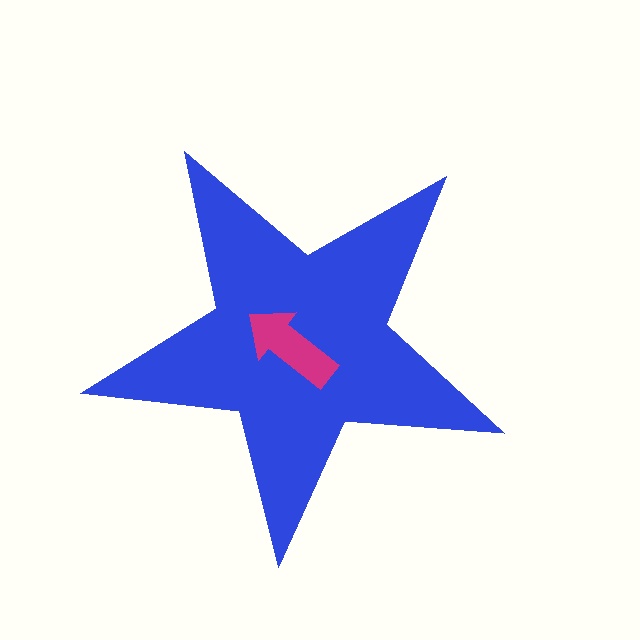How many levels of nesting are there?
2.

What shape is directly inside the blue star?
The magenta arrow.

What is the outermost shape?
The blue star.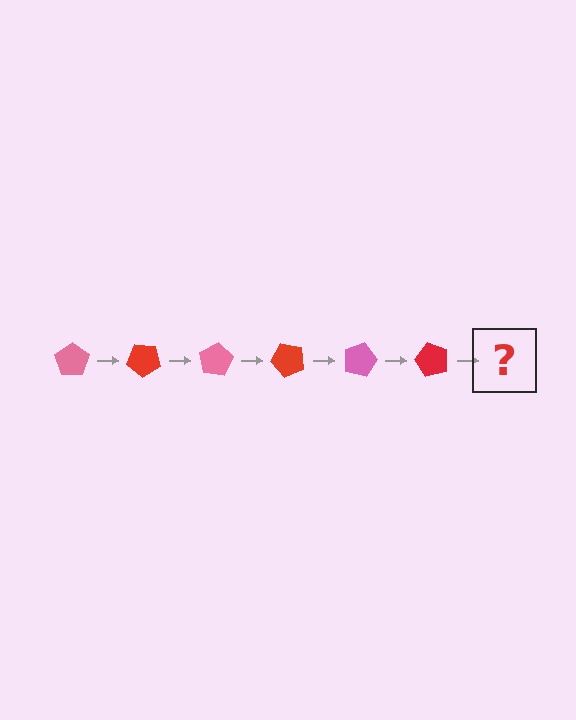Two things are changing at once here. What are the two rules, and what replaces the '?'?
The two rules are that it rotates 40 degrees each step and the color cycles through pink and red. The '?' should be a pink pentagon, rotated 240 degrees from the start.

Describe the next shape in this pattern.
It should be a pink pentagon, rotated 240 degrees from the start.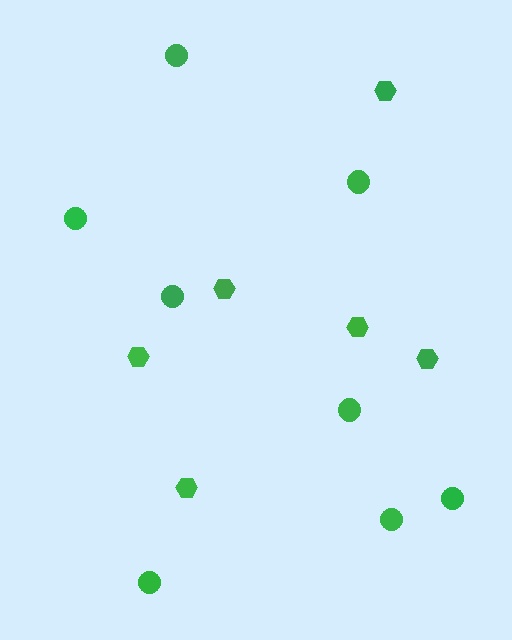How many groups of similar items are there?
There are 2 groups: one group of hexagons (6) and one group of circles (8).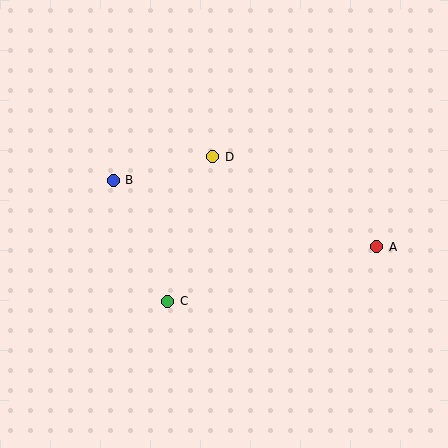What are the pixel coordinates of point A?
Point A is at (377, 247).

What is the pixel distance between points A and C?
The distance between A and C is 216 pixels.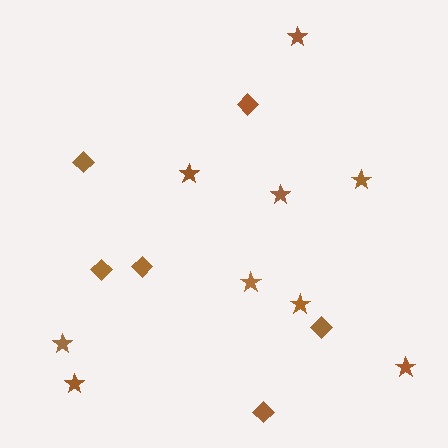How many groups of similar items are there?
There are 2 groups: one group of stars (9) and one group of diamonds (6).